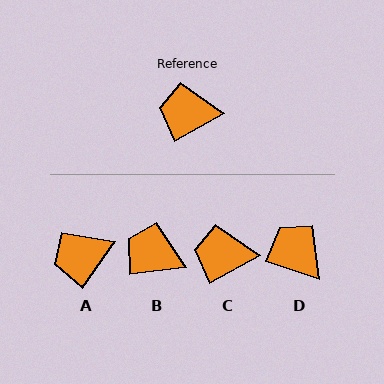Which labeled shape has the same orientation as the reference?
C.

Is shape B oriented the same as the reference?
No, it is off by about 22 degrees.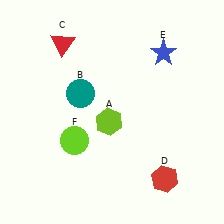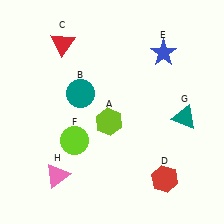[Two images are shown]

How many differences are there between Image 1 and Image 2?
There are 2 differences between the two images.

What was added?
A teal triangle (G), a pink triangle (H) were added in Image 2.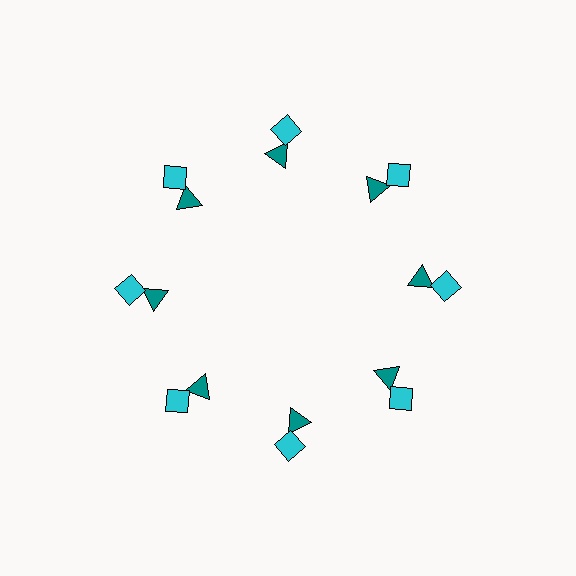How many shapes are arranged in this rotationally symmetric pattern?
There are 16 shapes, arranged in 8 groups of 2.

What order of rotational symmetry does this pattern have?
This pattern has 8-fold rotational symmetry.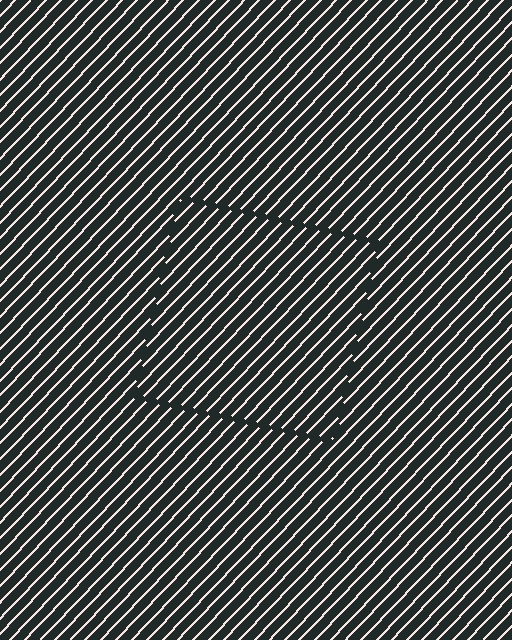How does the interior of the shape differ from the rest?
The interior of the shape contains the same grating, shifted by half a period — the contour is defined by the phase discontinuity where line-ends from the inner and outer gratings abut.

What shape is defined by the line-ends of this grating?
An illusory square. The interior of the shape contains the same grating, shifted by half a period — the contour is defined by the phase discontinuity where line-ends from the inner and outer gratings abut.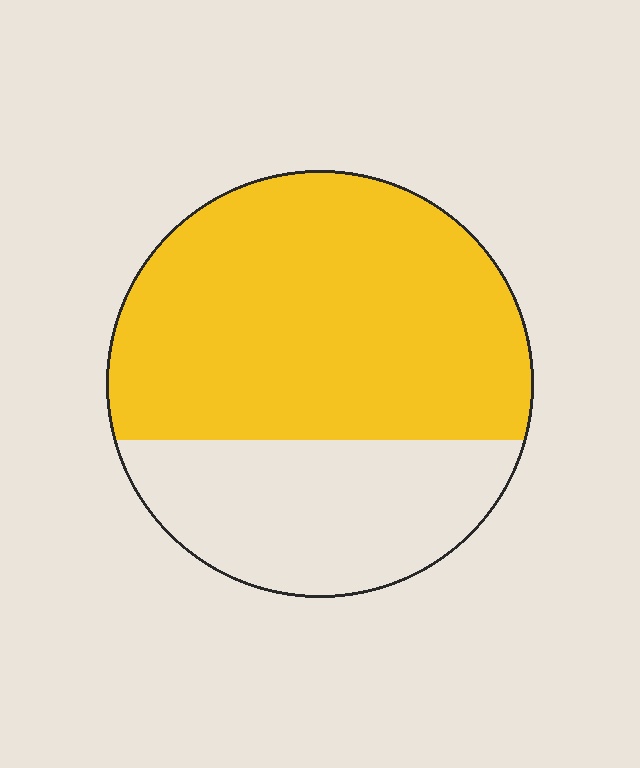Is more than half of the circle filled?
Yes.